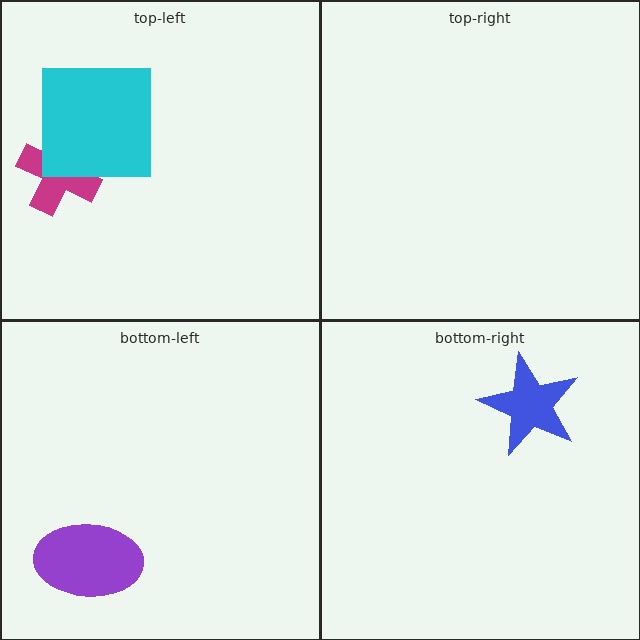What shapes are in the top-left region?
The magenta cross, the cyan square.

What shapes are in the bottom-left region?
The purple ellipse.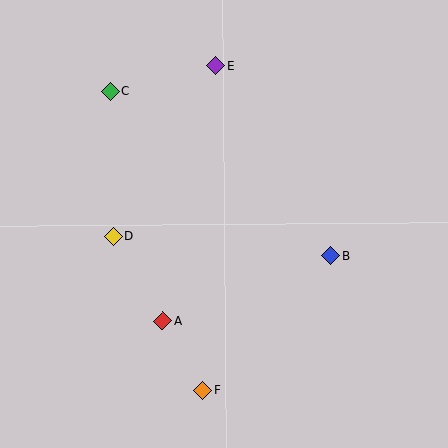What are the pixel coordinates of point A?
Point A is at (163, 321).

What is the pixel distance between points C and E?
The distance between C and E is 108 pixels.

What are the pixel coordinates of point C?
Point C is at (110, 91).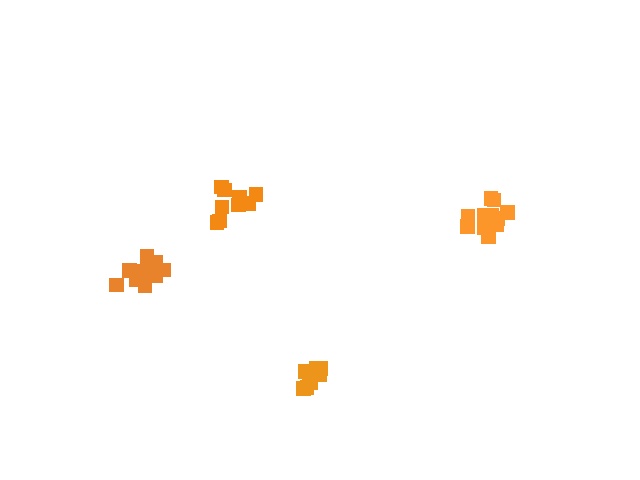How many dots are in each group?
Group 1: 14 dots, Group 2: 8 dots, Group 3: 9 dots, Group 4: 13 dots (44 total).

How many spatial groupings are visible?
There are 4 spatial groupings.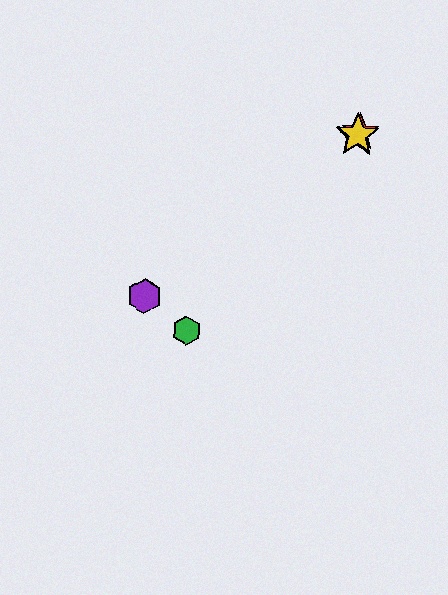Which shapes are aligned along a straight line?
The red star, the blue star, the green hexagon, the yellow star are aligned along a straight line.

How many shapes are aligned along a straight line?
4 shapes (the red star, the blue star, the green hexagon, the yellow star) are aligned along a straight line.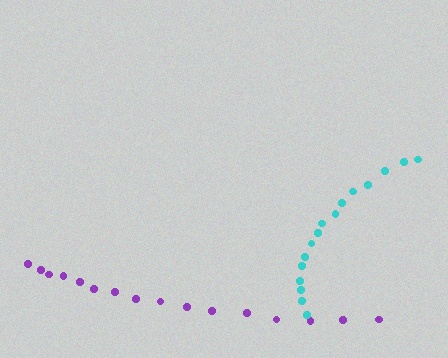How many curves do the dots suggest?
There are 2 distinct paths.